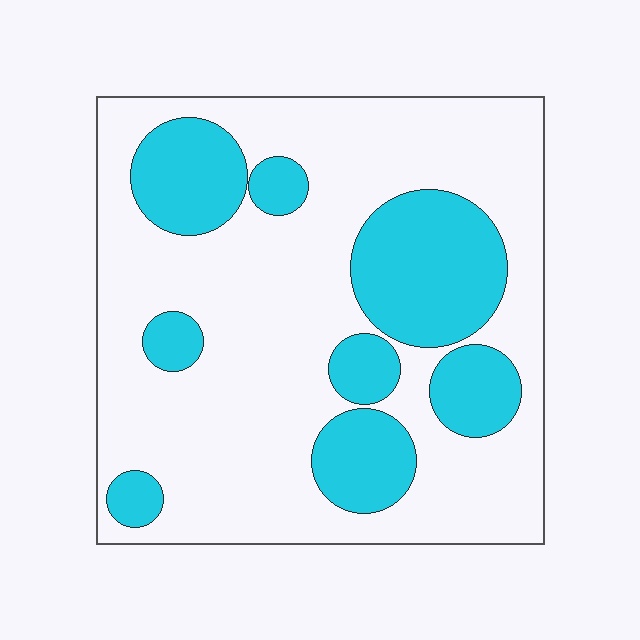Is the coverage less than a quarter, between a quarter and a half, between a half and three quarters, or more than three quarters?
Between a quarter and a half.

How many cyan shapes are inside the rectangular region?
8.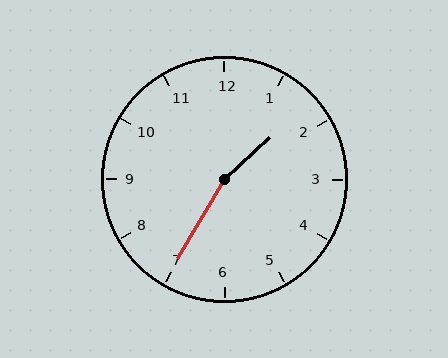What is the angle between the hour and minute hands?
Approximately 162 degrees.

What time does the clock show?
1:35.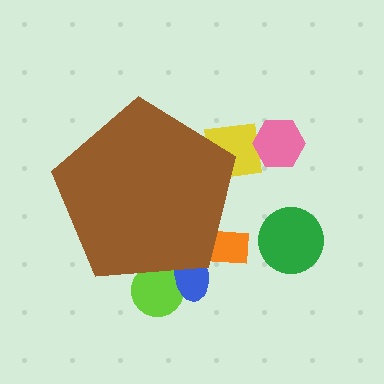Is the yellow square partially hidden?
Yes, the yellow square is partially hidden behind the brown pentagon.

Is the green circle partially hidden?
No, the green circle is fully visible.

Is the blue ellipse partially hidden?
Yes, the blue ellipse is partially hidden behind the brown pentagon.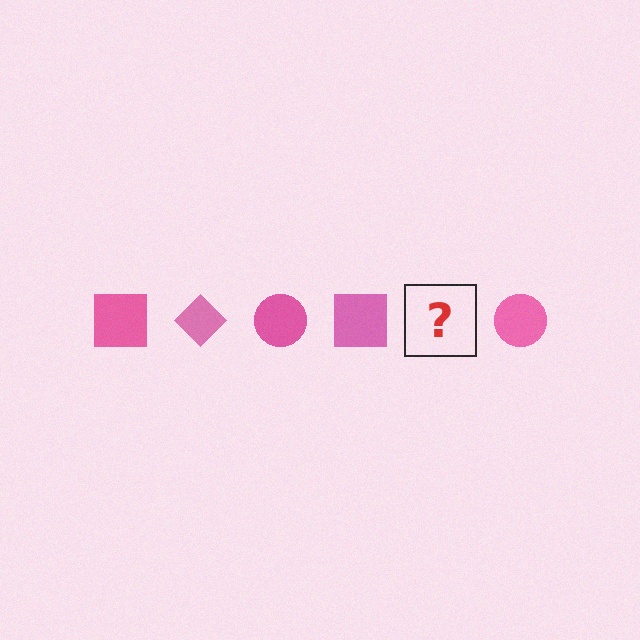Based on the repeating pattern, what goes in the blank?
The blank should be a pink diamond.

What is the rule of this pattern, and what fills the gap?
The rule is that the pattern cycles through square, diamond, circle shapes in pink. The gap should be filled with a pink diamond.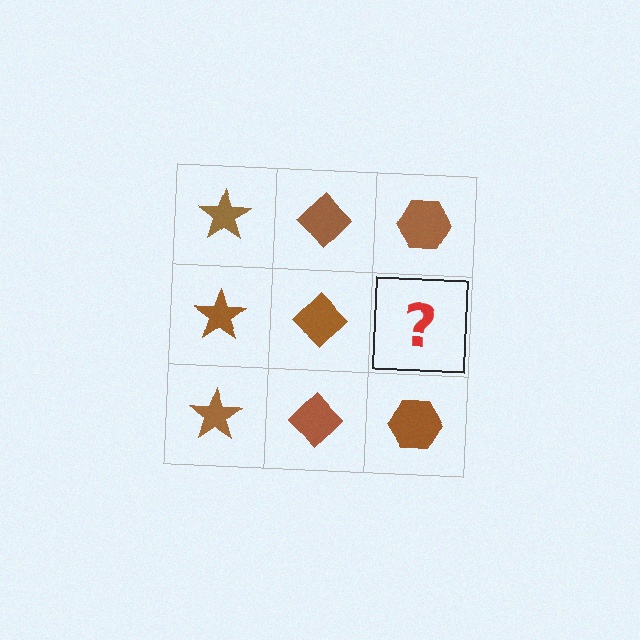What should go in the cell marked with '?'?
The missing cell should contain a brown hexagon.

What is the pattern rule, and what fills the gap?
The rule is that each column has a consistent shape. The gap should be filled with a brown hexagon.